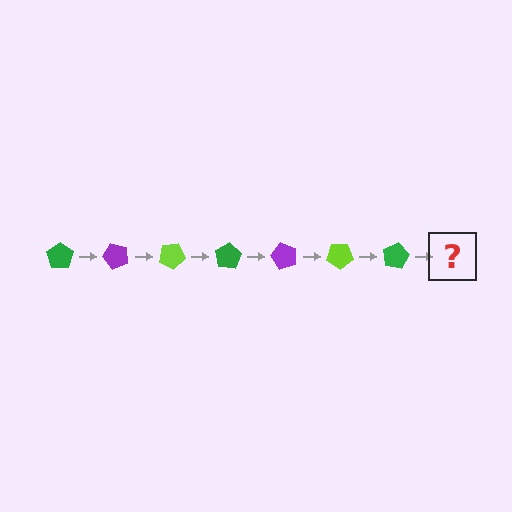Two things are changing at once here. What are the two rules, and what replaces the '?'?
The two rules are that it rotates 50 degrees each step and the color cycles through green, purple, and lime. The '?' should be a purple pentagon, rotated 350 degrees from the start.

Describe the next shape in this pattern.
It should be a purple pentagon, rotated 350 degrees from the start.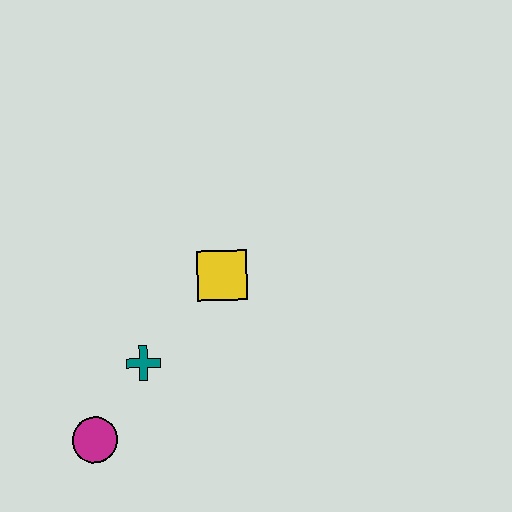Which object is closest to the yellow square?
The teal cross is closest to the yellow square.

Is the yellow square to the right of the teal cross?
Yes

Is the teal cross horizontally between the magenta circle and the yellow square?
Yes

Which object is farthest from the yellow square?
The magenta circle is farthest from the yellow square.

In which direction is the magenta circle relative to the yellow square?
The magenta circle is below the yellow square.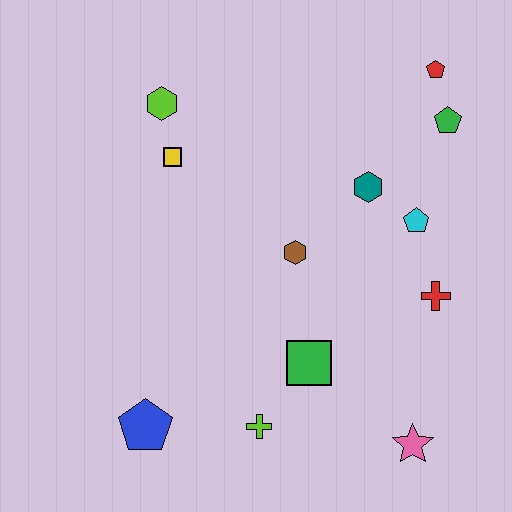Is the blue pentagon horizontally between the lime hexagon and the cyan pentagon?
No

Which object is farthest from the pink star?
The lime hexagon is farthest from the pink star.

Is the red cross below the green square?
No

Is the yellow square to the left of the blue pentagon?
No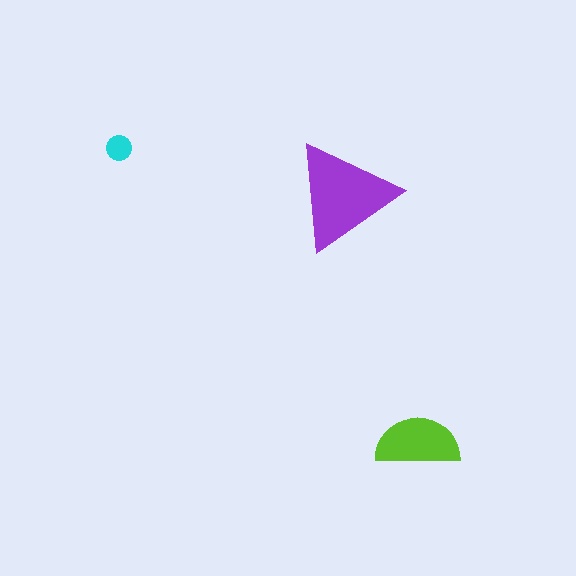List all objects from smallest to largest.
The cyan circle, the lime semicircle, the purple triangle.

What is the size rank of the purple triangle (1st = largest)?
1st.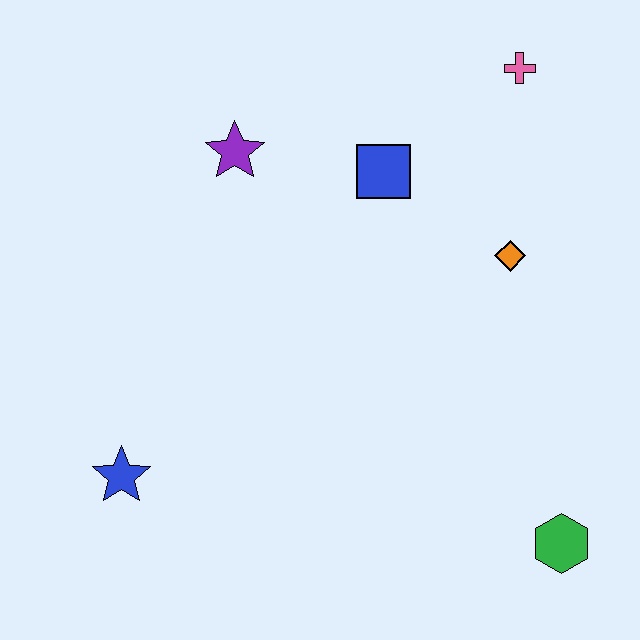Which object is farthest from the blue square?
The green hexagon is farthest from the blue square.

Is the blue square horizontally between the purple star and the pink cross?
Yes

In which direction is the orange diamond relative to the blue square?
The orange diamond is to the right of the blue square.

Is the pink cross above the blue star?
Yes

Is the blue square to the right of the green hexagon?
No